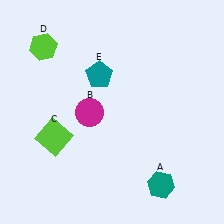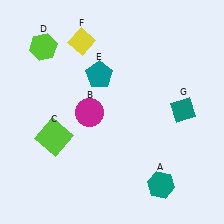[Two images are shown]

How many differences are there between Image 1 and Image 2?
There are 2 differences between the two images.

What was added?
A yellow diamond (F), a teal diamond (G) were added in Image 2.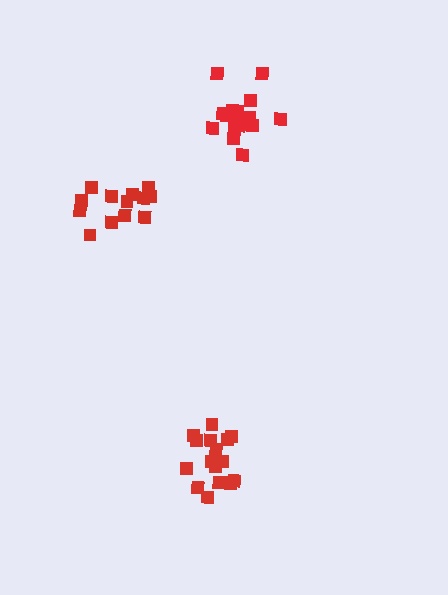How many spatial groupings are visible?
There are 3 spatial groupings.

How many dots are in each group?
Group 1: 13 dots, Group 2: 17 dots, Group 3: 17 dots (47 total).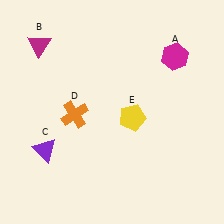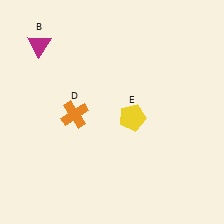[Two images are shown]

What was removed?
The purple triangle (C), the magenta hexagon (A) were removed in Image 2.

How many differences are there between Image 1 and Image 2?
There are 2 differences between the two images.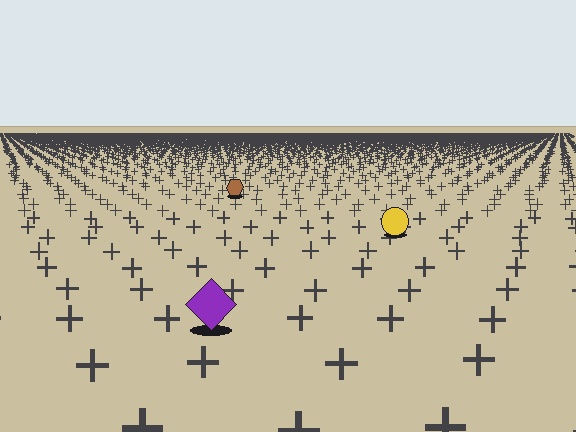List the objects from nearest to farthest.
From nearest to farthest: the purple diamond, the yellow circle, the brown hexagon.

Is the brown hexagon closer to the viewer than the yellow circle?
No. The yellow circle is closer — you can tell from the texture gradient: the ground texture is coarser near it.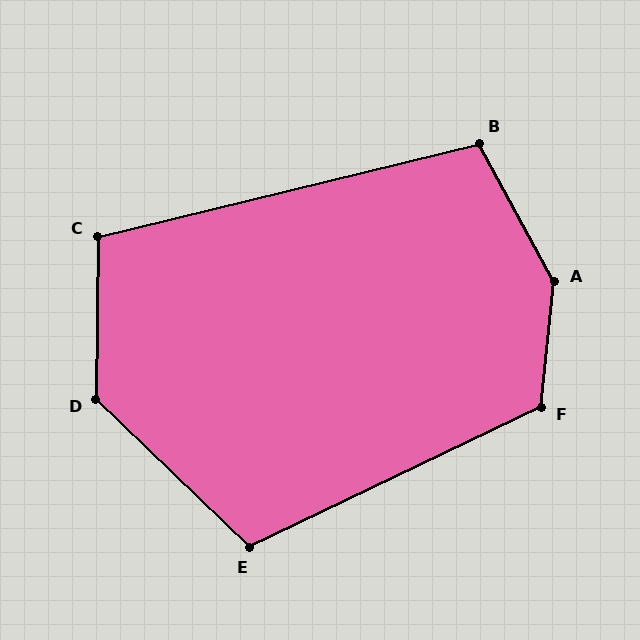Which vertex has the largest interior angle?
A, at approximately 145 degrees.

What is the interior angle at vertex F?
Approximately 122 degrees (obtuse).